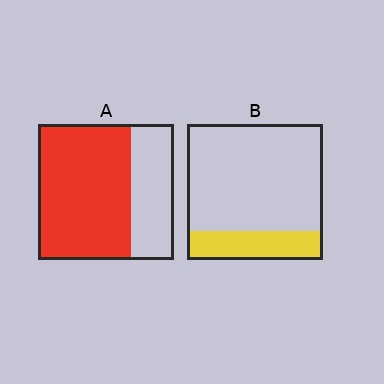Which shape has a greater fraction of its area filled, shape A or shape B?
Shape A.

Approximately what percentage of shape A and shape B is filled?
A is approximately 70% and B is approximately 20%.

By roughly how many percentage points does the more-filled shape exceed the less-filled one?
By roughly 45 percentage points (A over B).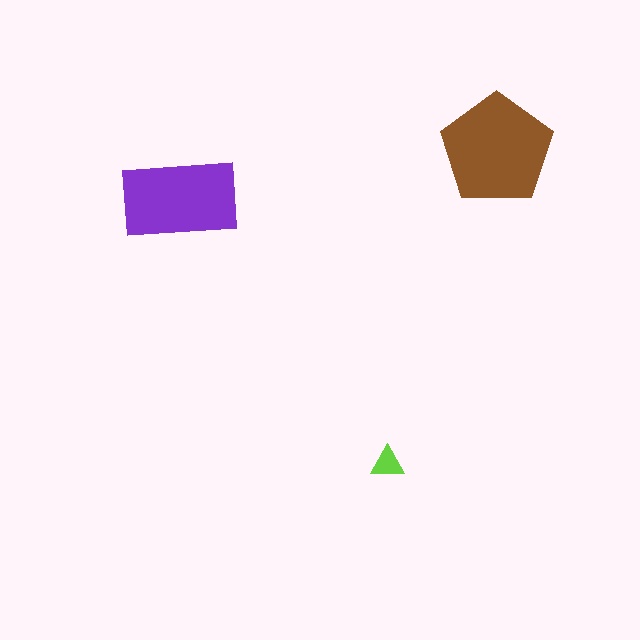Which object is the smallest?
The lime triangle.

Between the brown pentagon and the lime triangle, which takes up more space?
The brown pentagon.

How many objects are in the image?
There are 3 objects in the image.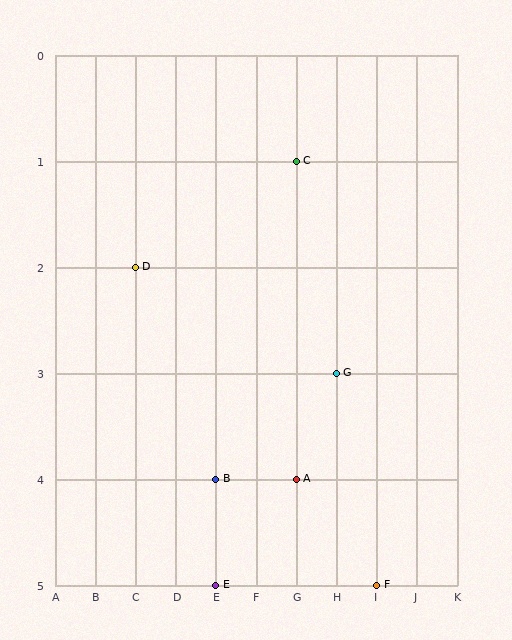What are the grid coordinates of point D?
Point D is at grid coordinates (C, 2).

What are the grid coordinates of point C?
Point C is at grid coordinates (G, 1).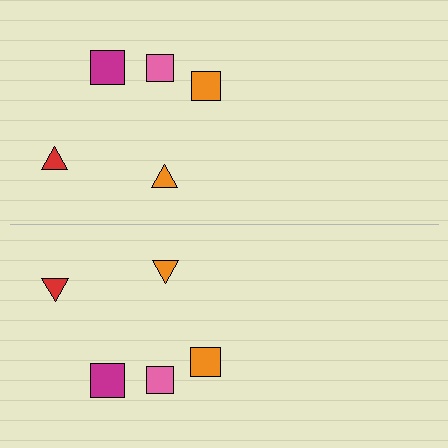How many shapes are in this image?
There are 10 shapes in this image.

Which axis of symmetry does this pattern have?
The pattern has a horizontal axis of symmetry running through the center of the image.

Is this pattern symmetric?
Yes, this pattern has bilateral (reflection) symmetry.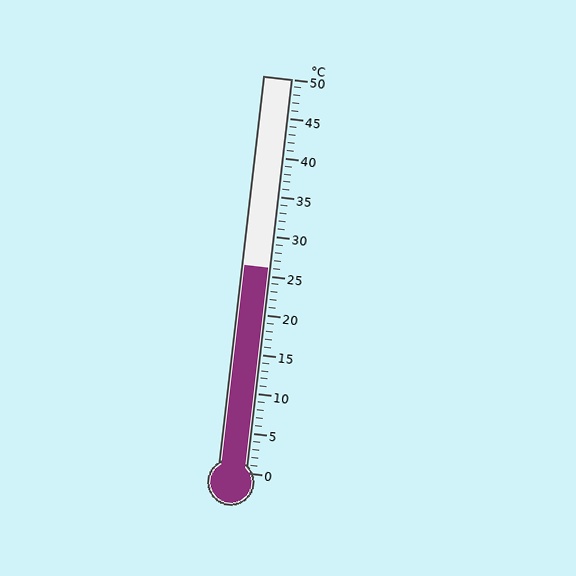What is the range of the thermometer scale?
The thermometer scale ranges from 0°C to 50°C.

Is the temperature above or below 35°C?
The temperature is below 35°C.